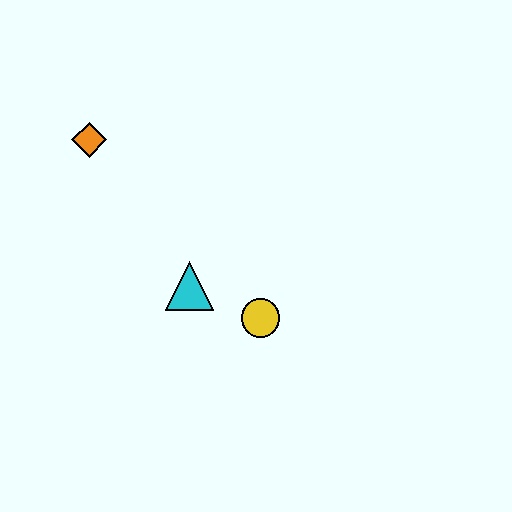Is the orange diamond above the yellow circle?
Yes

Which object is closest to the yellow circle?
The cyan triangle is closest to the yellow circle.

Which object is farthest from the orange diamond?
The yellow circle is farthest from the orange diamond.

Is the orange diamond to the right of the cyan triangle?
No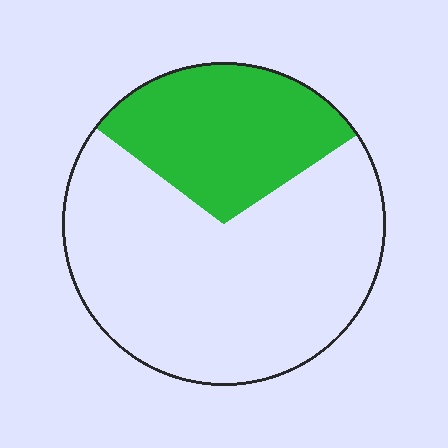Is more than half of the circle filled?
No.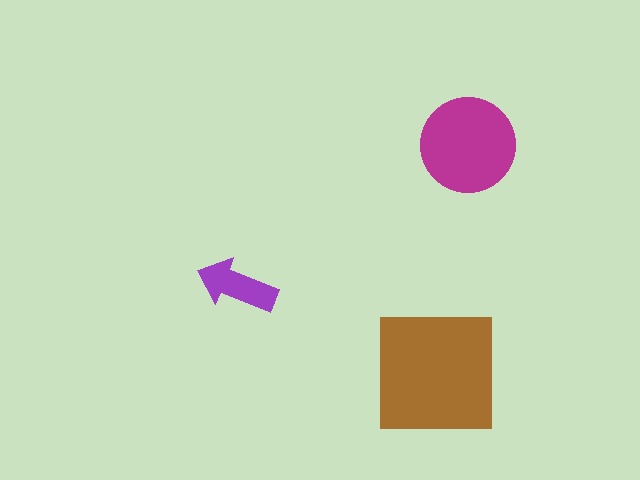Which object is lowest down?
The brown square is bottommost.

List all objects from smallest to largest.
The purple arrow, the magenta circle, the brown square.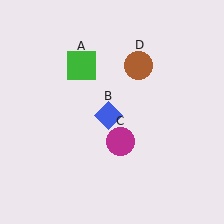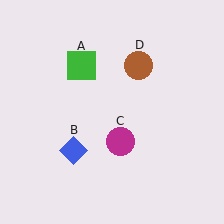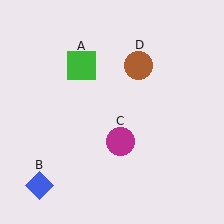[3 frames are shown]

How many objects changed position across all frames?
1 object changed position: blue diamond (object B).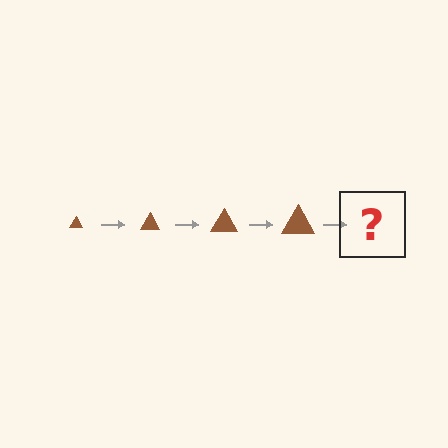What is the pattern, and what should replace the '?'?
The pattern is that the triangle gets progressively larger each step. The '?' should be a brown triangle, larger than the previous one.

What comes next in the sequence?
The next element should be a brown triangle, larger than the previous one.